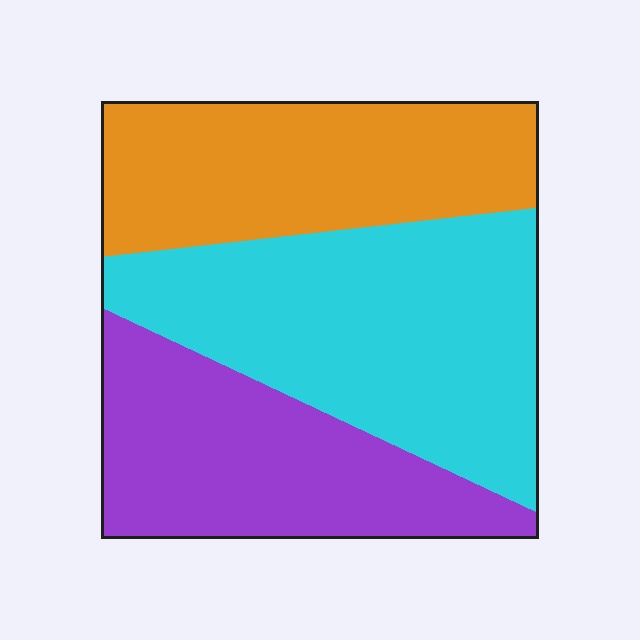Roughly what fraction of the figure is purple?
Purple covers roughly 30% of the figure.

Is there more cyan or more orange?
Cyan.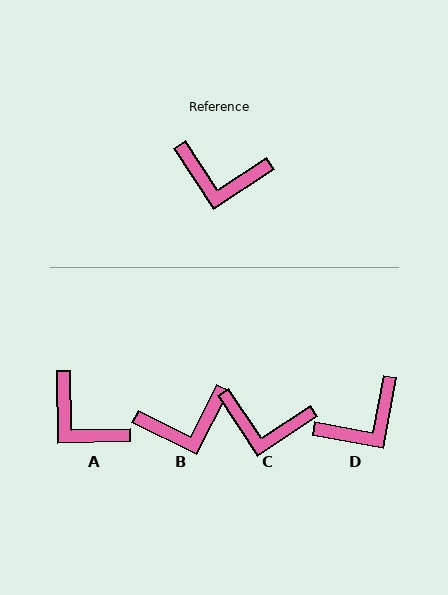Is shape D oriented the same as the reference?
No, it is off by about 46 degrees.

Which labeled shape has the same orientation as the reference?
C.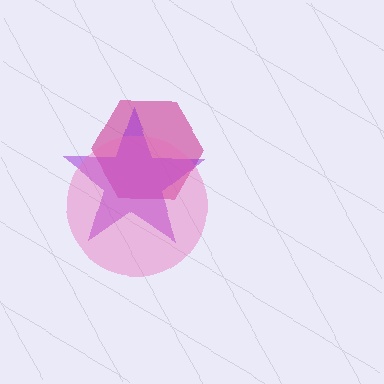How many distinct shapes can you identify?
There are 3 distinct shapes: a magenta hexagon, a purple star, a pink circle.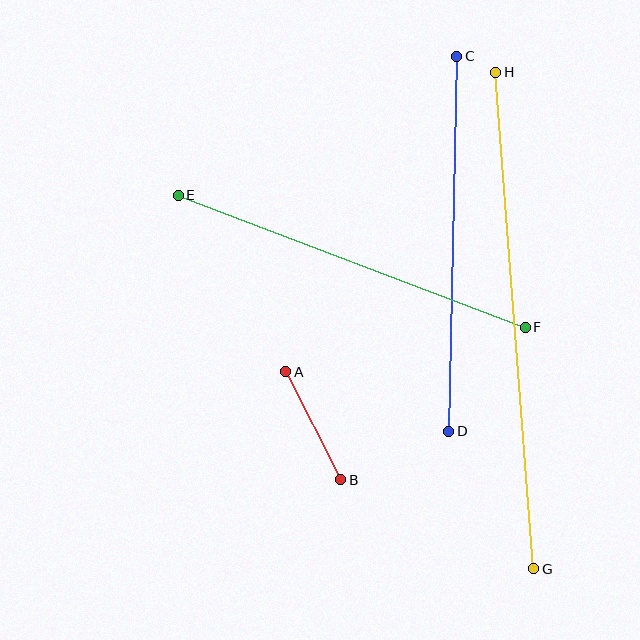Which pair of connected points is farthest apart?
Points G and H are farthest apart.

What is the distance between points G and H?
The distance is approximately 498 pixels.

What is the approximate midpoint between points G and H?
The midpoint is at approximately (515, 320) pixels.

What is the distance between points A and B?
The distance is approximately 121 pixels.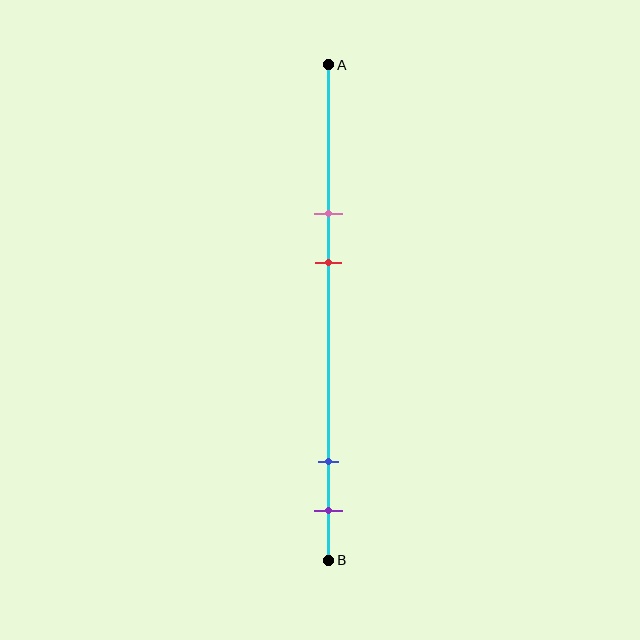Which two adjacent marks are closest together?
The blue and purple marks are the closest adjacent pair.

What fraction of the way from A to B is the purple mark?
The purple mark is approximately 90% (0.9) of the way from A to B.